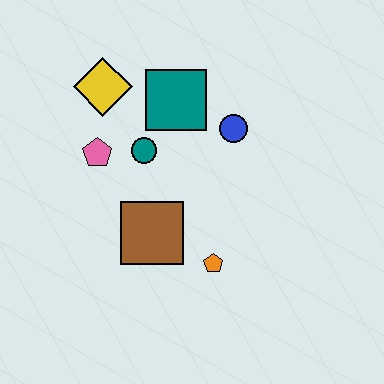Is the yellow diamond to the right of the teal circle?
No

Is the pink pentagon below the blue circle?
Yes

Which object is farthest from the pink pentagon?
The orange pentagon is farthest from the pink pentagon.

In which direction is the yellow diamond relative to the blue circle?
The yellow diamond is to the left of the blue circle.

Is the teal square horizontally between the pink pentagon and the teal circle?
No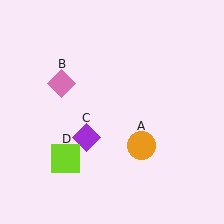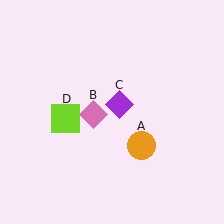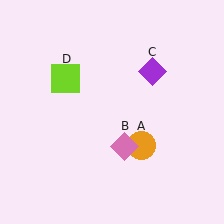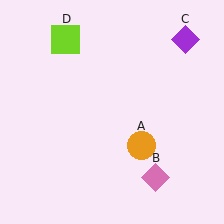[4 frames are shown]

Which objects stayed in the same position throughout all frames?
Orange circle (object A) remained stationary.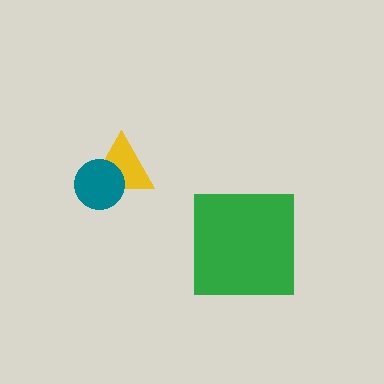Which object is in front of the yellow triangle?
The teal circle is in front of the yellow triangle.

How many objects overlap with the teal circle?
1 object overlaps with the teal circle.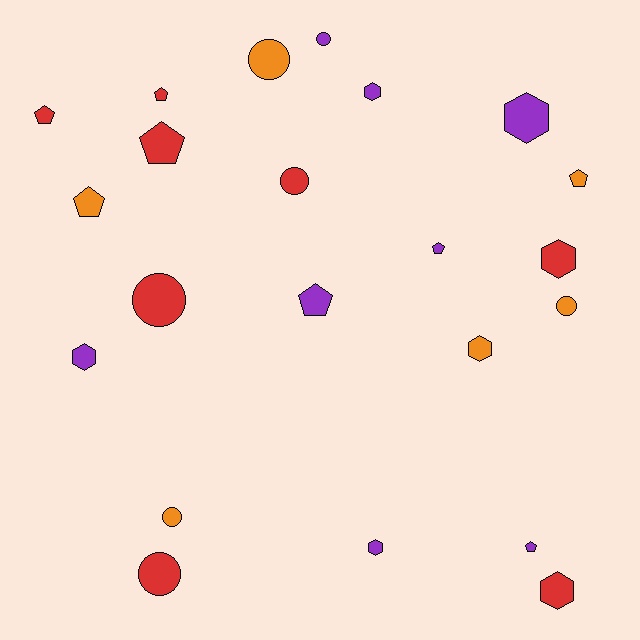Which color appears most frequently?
Red, with 8 objects.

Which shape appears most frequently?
Pentagon, with 8 objects.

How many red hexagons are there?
There are 2 red hexagons.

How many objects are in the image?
There are 22 objects.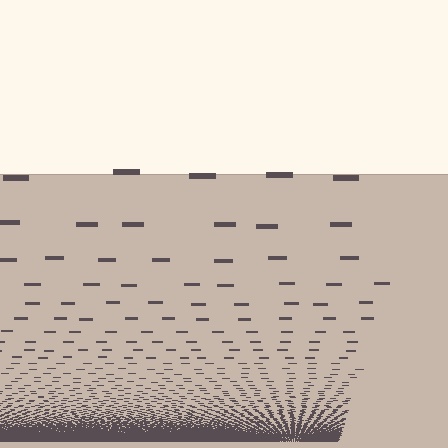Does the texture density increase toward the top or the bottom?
Density increases toward the bottom.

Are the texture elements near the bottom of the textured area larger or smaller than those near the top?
Smaller. The gradient is inverted — elements near the bottom are smaller and denser.